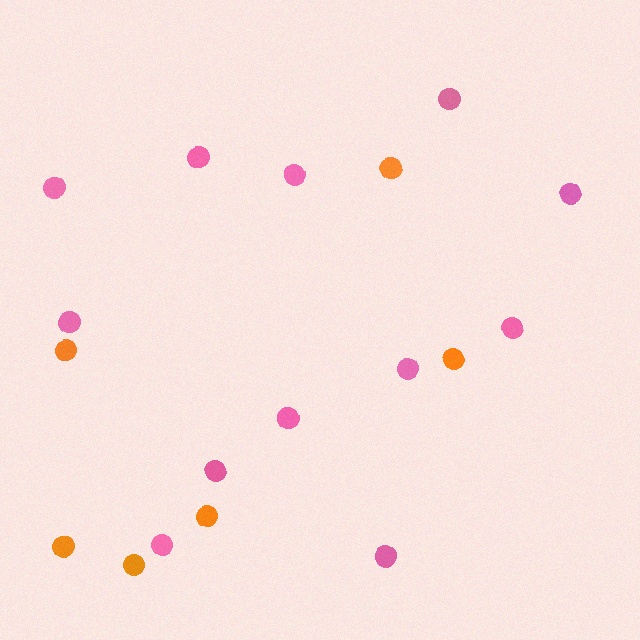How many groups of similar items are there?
There are 2 groups: one group of orange circles (6) and one group of pink circles (12).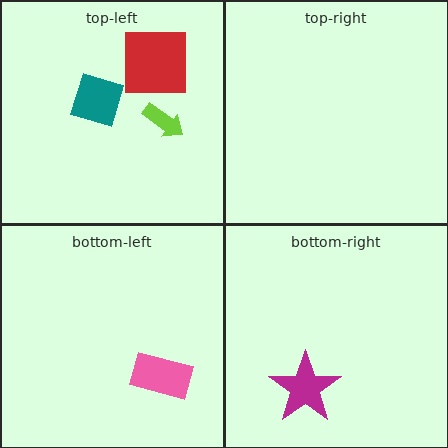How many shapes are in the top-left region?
3.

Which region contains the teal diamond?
The top-left region.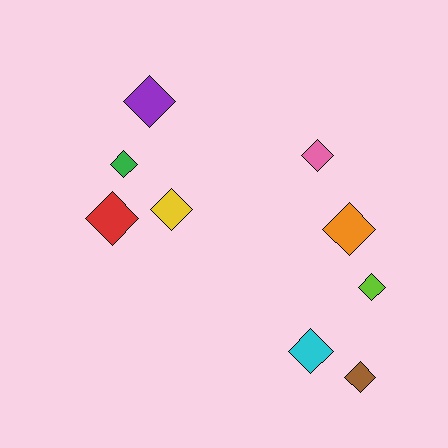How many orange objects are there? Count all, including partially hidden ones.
There is 1 orange object.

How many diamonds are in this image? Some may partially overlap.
There are 9 diamonds.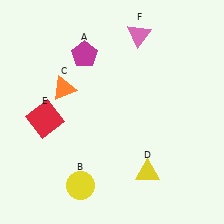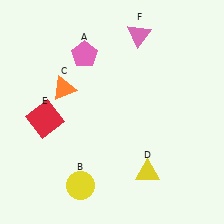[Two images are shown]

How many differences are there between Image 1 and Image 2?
There is 1 difference between the two images.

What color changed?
The pentagon (A) changed from magenta in Image 1 to pink in Image 2.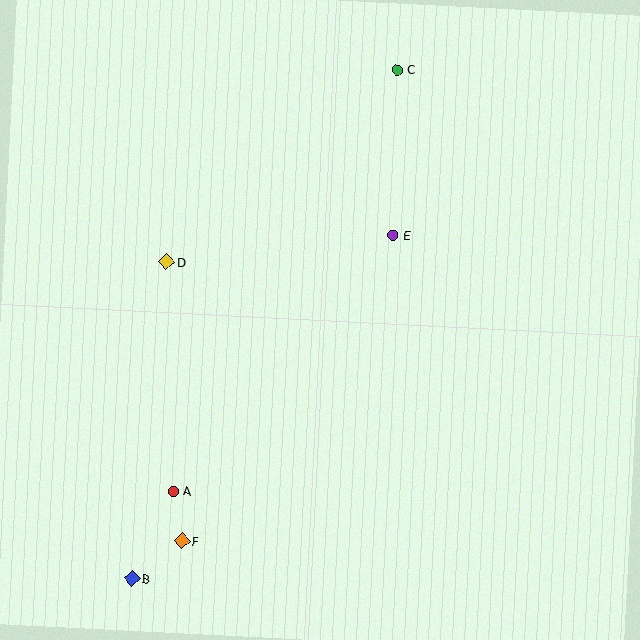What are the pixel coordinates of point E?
Point E is at (393, 235).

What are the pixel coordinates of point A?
Point A is at (174, 491).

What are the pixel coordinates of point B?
Point B is at (132, 578).